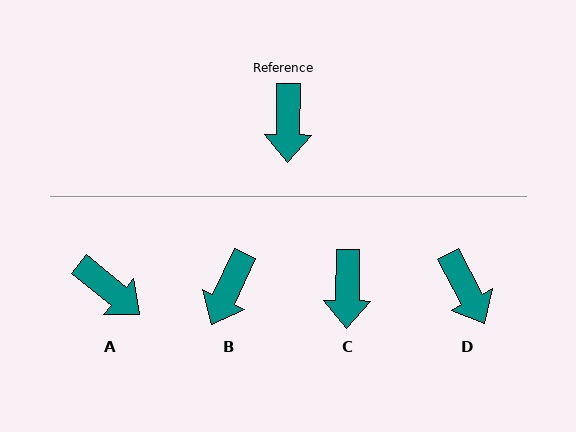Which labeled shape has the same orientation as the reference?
C.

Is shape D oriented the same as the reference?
No, it is off by about 28 degrees.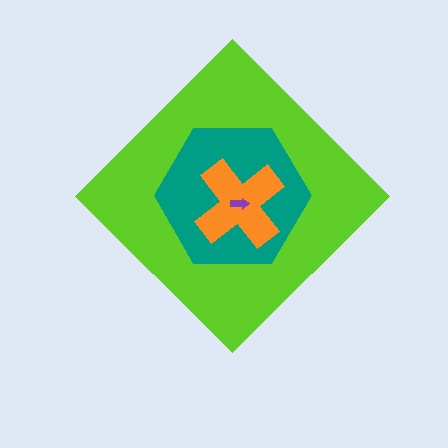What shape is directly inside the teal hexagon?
The orange cross.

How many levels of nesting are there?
4.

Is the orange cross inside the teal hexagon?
Yes.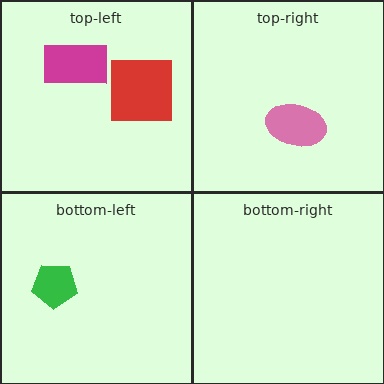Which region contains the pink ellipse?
The top-right region.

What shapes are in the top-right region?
The pink ellipse.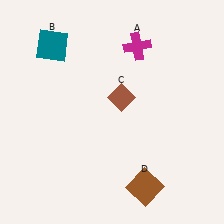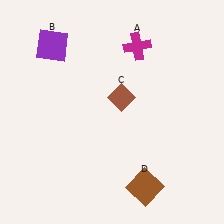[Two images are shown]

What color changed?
The square (B) changed from teal in Image 1 to purple in Image 2.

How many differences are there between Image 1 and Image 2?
There is 1 difference between the two images.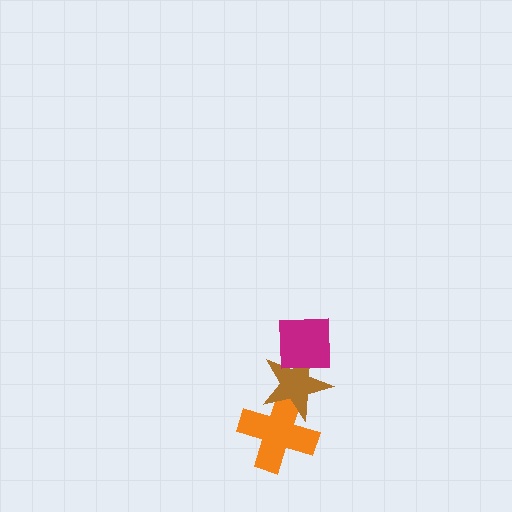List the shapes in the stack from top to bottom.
From top to bottom: the magenta square, the brown star, the orange cross.